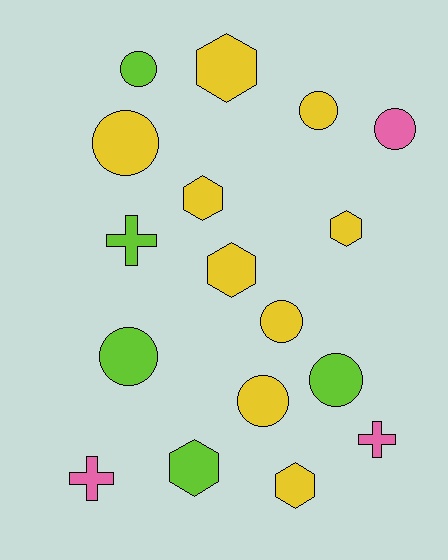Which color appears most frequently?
Yellow, with 9 objects.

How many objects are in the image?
There are 17 objects.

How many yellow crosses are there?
There are no yellow crosses.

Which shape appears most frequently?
Circle, with 8 objects.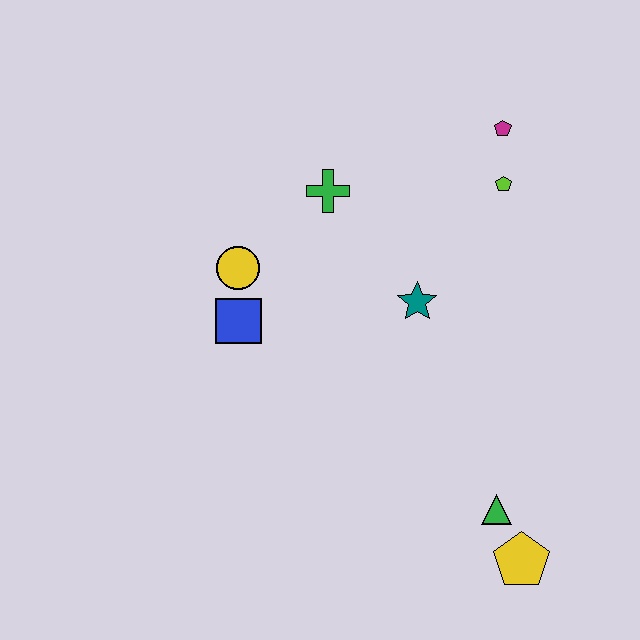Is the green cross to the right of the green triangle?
No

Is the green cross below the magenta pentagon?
Yes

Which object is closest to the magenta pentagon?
The lime pentagon is closest to the magenta pentagon.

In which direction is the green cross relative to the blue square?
The green cross is above the blue square.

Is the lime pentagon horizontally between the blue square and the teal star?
No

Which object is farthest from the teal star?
The yellow pentagon is farthest from the teal star.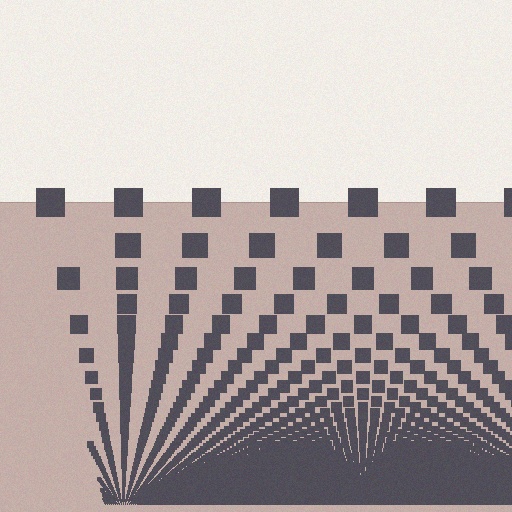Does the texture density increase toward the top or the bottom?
Density increases toward the bottom.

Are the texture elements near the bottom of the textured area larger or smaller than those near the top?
Smaller. The gradient is inverted — elements near the bottom are smaller and denser.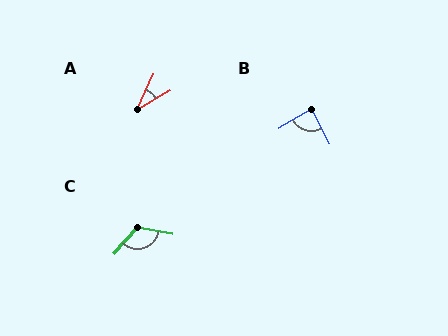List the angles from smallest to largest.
A (35°), B (86°), C (121°).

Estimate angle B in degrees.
Approximately 86 degrees.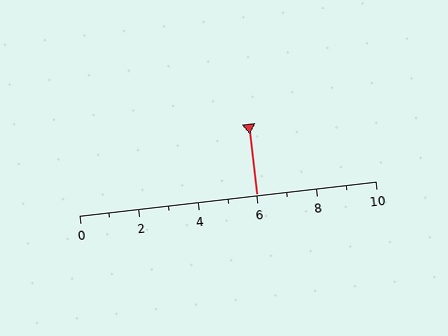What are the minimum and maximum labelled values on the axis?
The axis runs from 0 to 10.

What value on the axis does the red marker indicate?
The marker indicates approximately 6.